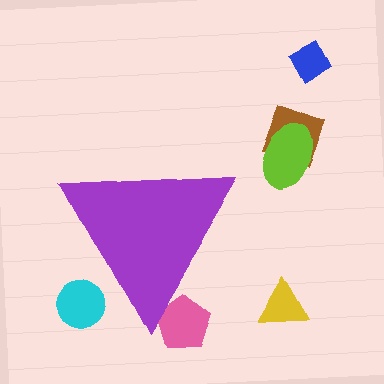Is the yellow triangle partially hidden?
No, the yellow triangle is fully visible.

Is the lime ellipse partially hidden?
No, the lime ellipse is fully visible.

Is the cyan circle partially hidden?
Yes, the cyan circle is partially hidden behind the purple triangle.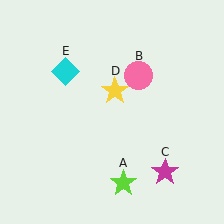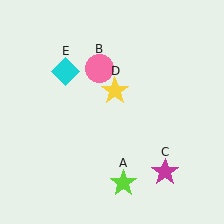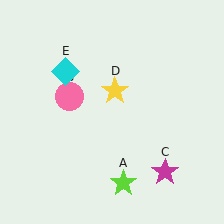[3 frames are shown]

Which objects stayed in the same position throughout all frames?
Lime star (object A) and magenta star (object C) and yellow star (object D) and cyan diamond (object E) remained stationary.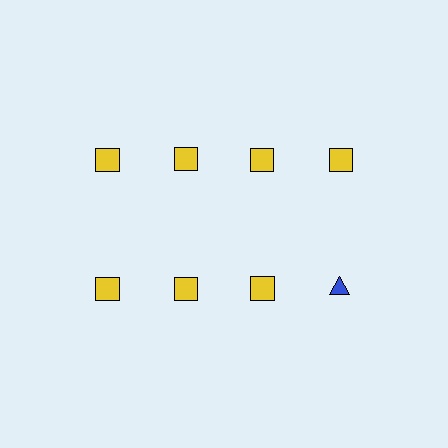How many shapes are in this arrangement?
There are 8 shapes arranged in a grid pattern.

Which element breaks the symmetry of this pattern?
The blue triangle in the second row, second from right column breaks the symmetry. All other shapes are yellow squares.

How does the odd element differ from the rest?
It differs in both color (blue instead of yellow) and shape (triangle instead of square).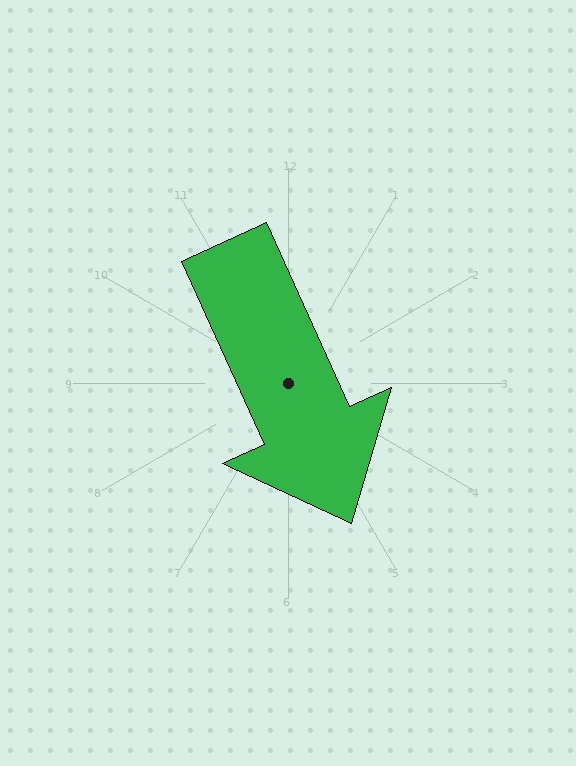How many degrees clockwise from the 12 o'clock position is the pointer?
Approximately 156 degrees.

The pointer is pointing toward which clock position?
Roughly 5 o'clock.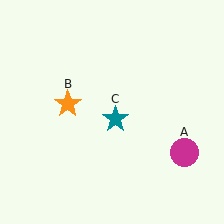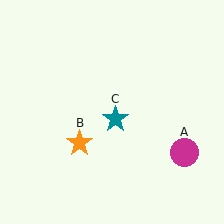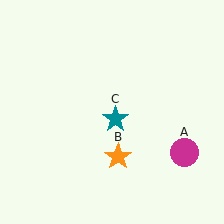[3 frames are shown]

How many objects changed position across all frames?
1 object changed position: orange star (object B).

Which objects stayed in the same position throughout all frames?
Magenta circle (object A) and teal star (object C) remained stationary.